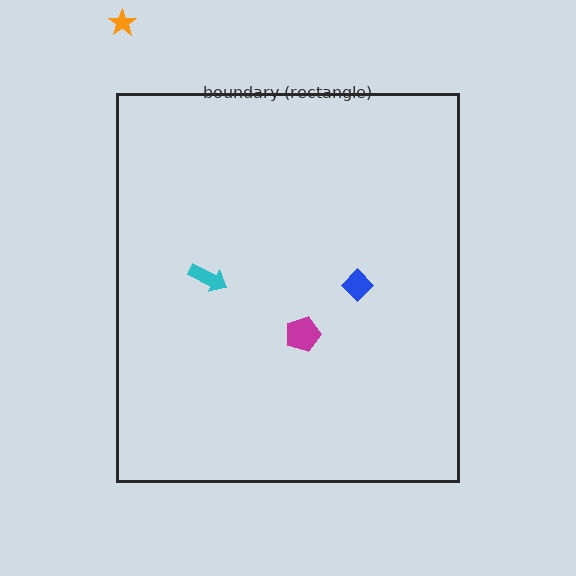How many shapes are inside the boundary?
3 inside, 1 outside.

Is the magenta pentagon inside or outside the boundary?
Inside.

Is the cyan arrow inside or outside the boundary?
Inside.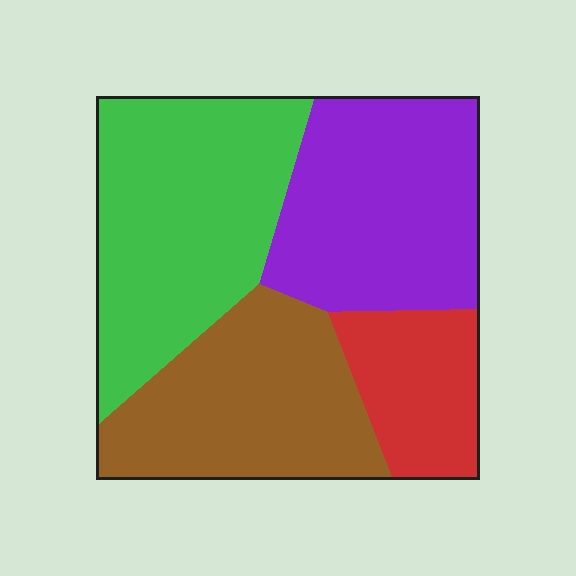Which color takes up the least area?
Red, at roughly 15%.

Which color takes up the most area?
Green, at roughly 30%.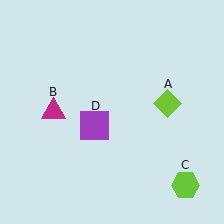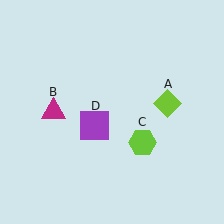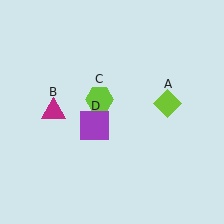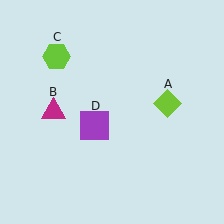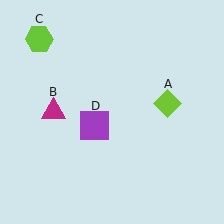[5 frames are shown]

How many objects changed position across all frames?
1 object changed position: lime hexagon (object C).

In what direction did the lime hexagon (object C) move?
The lime hexagon (object C) moved up and to the left.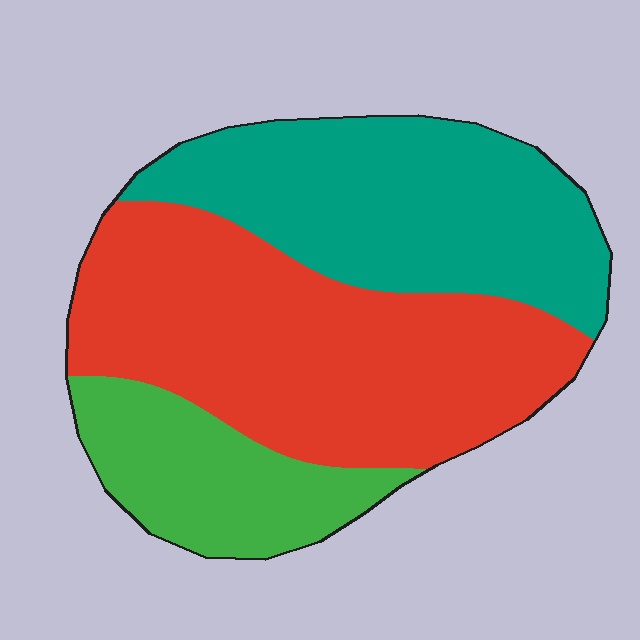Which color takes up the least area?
Green, at roughly 20%.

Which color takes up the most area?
Red, at roughly 45%.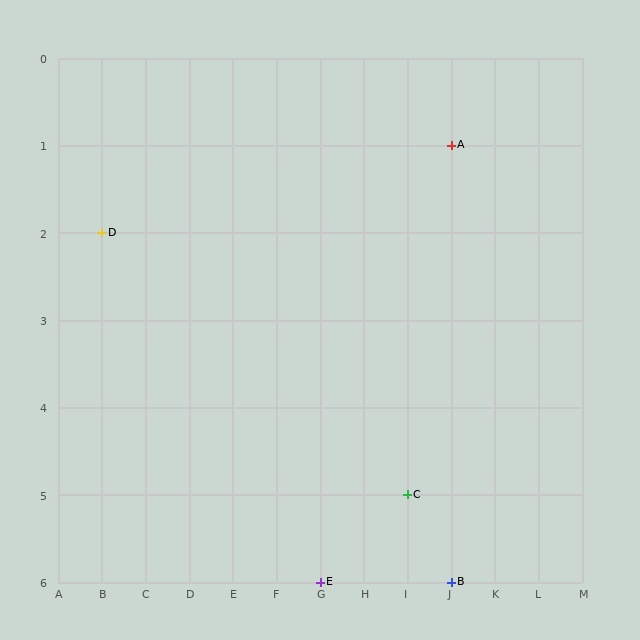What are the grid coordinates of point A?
Point A is at grid coordinates (J, 1).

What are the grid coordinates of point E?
Point E is at grid coordinates (G, 6).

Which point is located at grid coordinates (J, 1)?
Point A is at (J, 1).